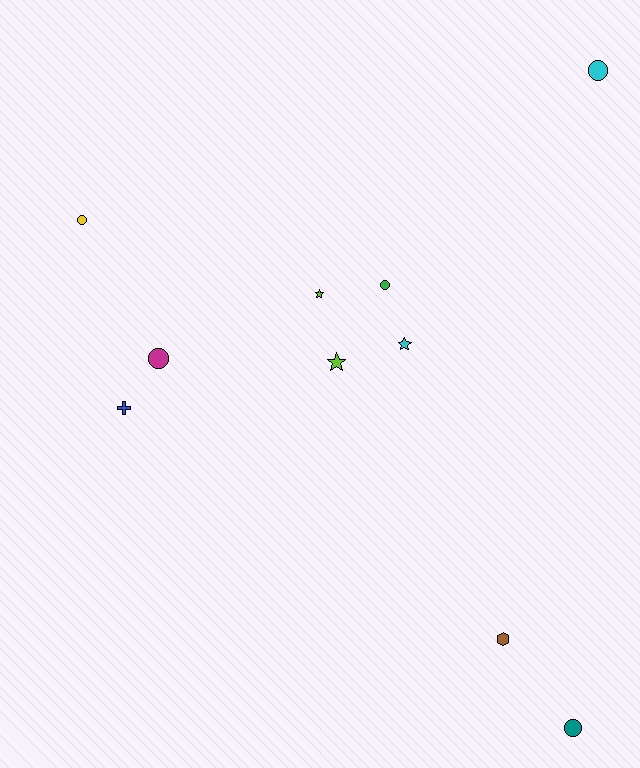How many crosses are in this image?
There is 1 cross.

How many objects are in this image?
There are 10 objects.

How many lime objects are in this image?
There are 2 lime objects.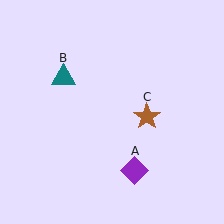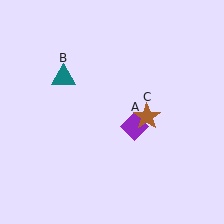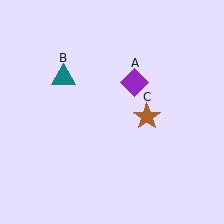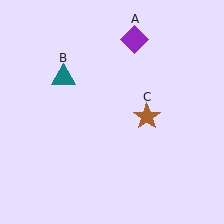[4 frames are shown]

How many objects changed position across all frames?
1 object changed position: purple diamond (object A).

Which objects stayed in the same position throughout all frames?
Teal triangle (object B) and brown star (object C) remained stationary.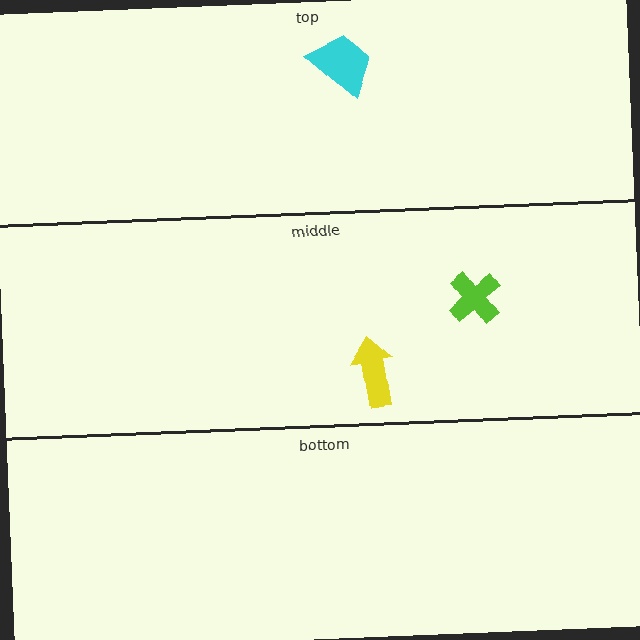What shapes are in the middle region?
The yellow arrow, the lime cross.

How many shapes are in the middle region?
2.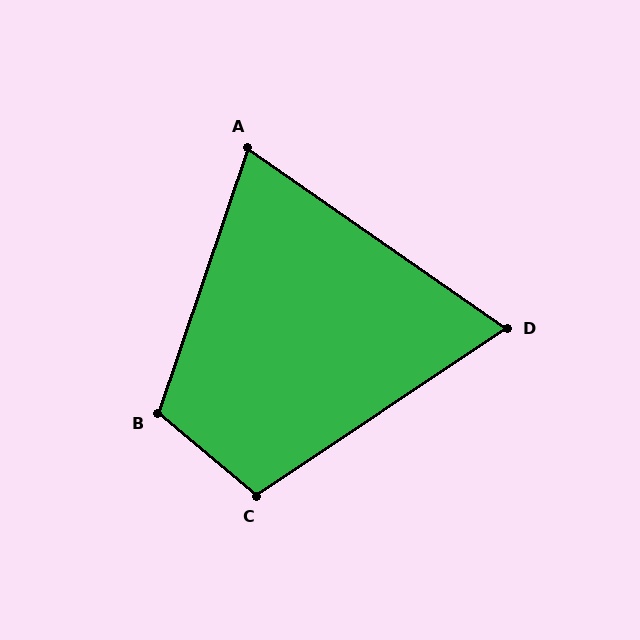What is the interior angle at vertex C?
Approximately 106 degrees (obtuse).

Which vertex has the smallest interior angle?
D, at approximately 69 degrees.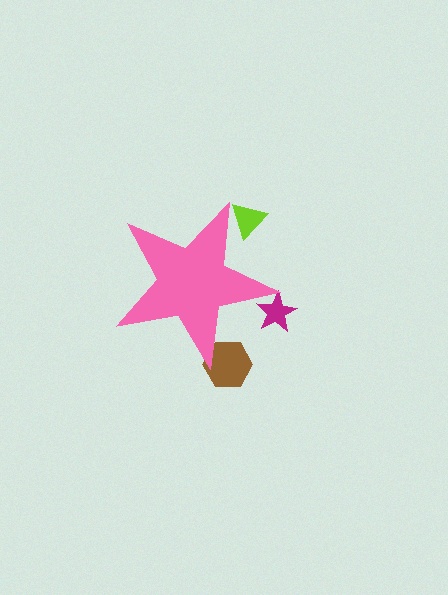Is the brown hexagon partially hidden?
Yes, the brown hexagon is partially hidden behind the pink star.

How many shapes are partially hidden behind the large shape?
3 shapes are partially hidden.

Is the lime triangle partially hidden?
Yes, the lime triangle is partially hidden behind the pink star.